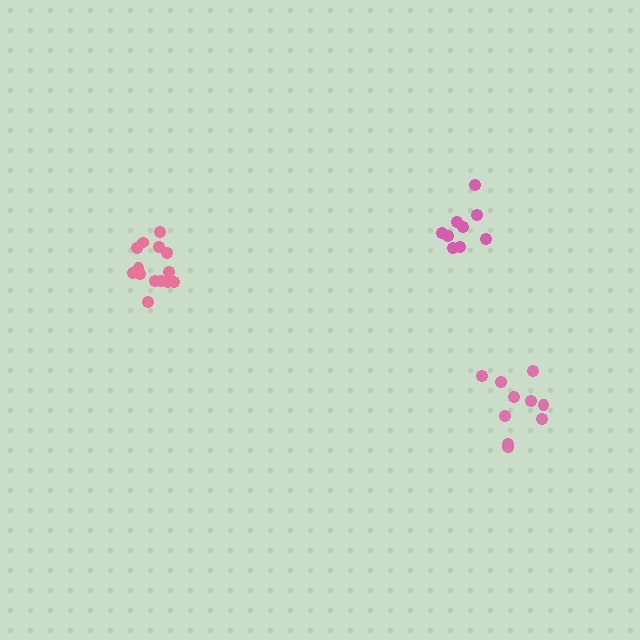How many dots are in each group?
Group 1: 10 dots, Group 2: 14 dots, Group 3: 9 dots (33 total).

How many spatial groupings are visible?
There are 3 spatial groupings.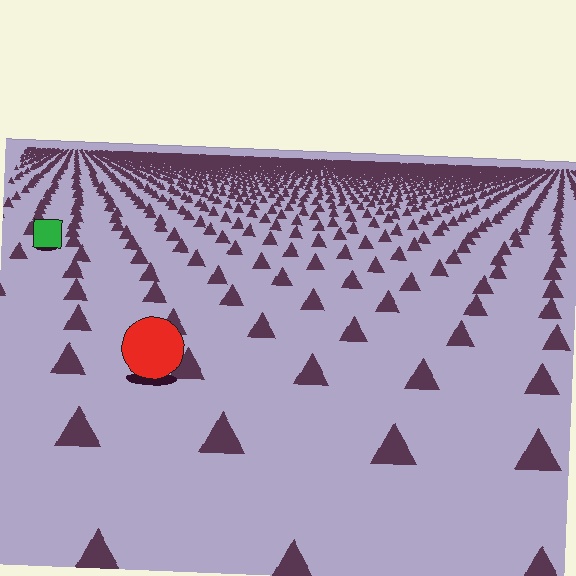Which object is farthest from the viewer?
The green square is farthest from the viewer. It appears smaller and the ground texture around it is denser.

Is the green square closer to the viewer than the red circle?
No. The red circle is closer — you can tell from the texture gradient: the ground texture is coarser near it.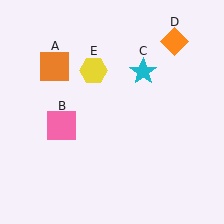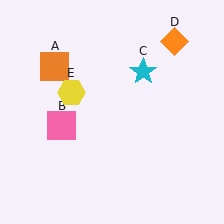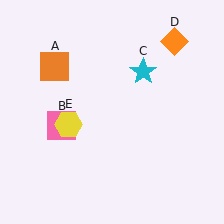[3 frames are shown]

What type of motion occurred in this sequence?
The yellow hexagon (object E) rotated counterclockwise around the center of the scene.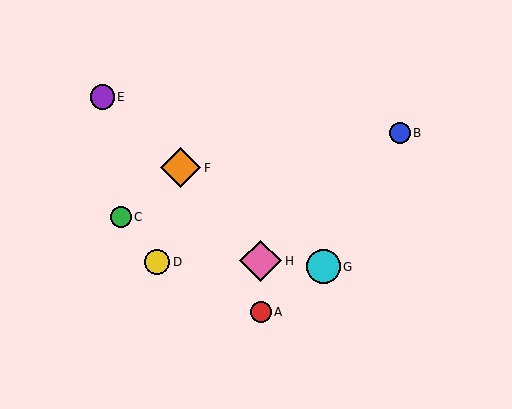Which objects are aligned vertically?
Objects A, H are aligned vertically.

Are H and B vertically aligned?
No, H is at x≈261 and B is at x≈400.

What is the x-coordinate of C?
Object C is at x≈121.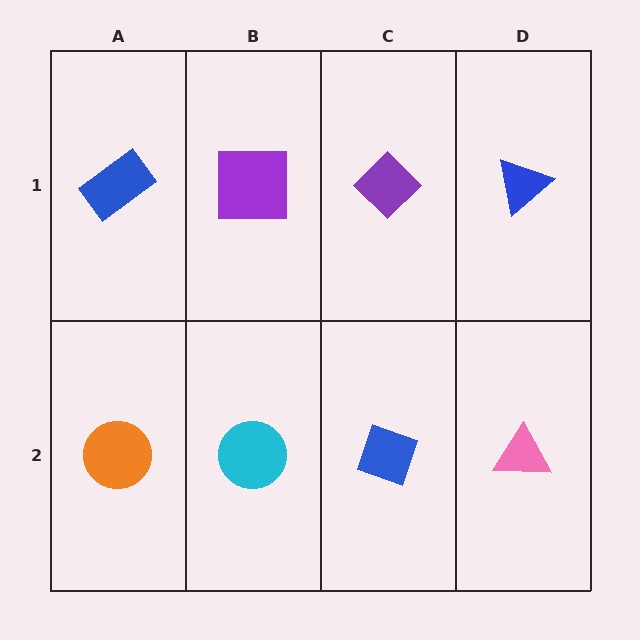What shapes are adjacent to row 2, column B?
A purple square (row 1, column B), an orange circle (row 2, column A), a blue diamond (row 2, column C).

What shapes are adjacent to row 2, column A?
A blue rectangle (row 1, column A), a cyan circle (row 2, column B).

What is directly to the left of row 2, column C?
A cyan circle.